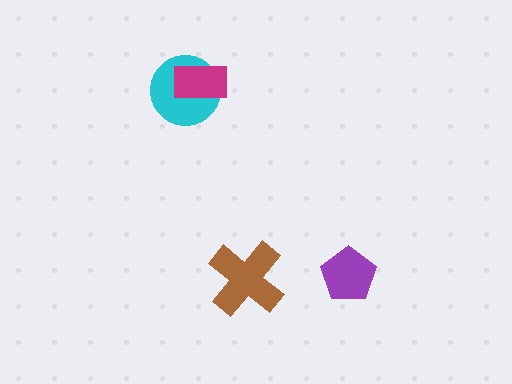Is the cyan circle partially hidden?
Yes, it is partially covered by another shape.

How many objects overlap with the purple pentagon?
0 objects overlap with the purple pentagon.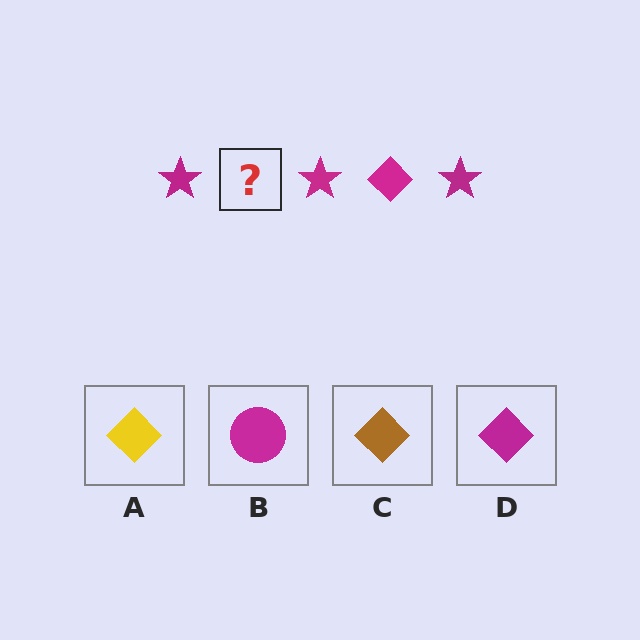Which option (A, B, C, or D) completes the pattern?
D.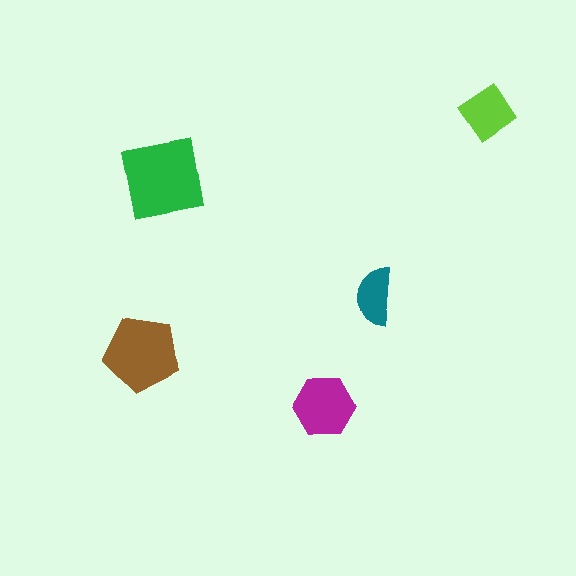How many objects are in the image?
There are 5 objects in the image.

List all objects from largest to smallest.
The green square, the brown pentagon, the magenta hexagon, the lime diamond, the teal semicircle.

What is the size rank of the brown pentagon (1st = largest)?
2nd.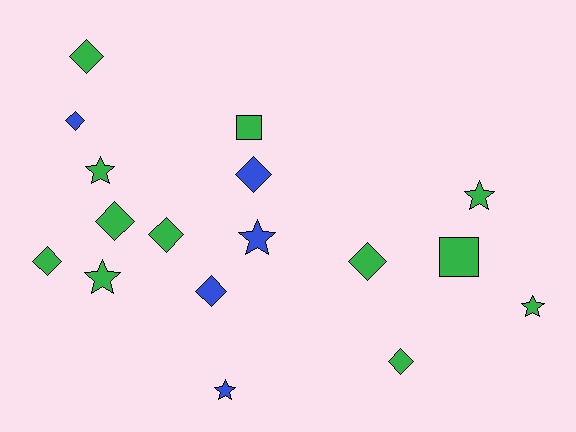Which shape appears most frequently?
Diamond, with 9 objects.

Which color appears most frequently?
Green, with 12 objects.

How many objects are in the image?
There are 17 objects.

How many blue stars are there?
There are 2 blue stars.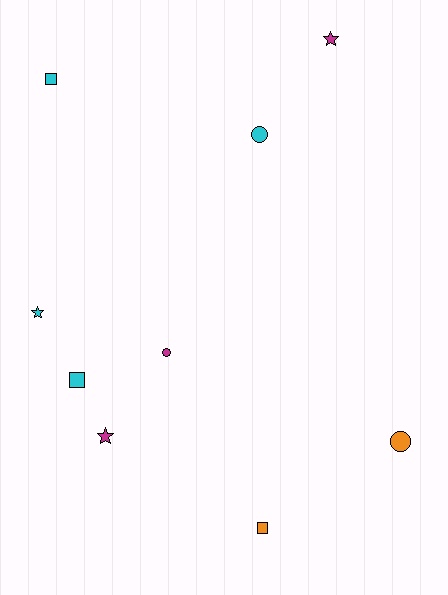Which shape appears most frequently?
Star, with 3 objects.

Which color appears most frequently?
Cyan, with 4 objects.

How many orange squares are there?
There is 1 orange square.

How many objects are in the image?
There are 9 objects.